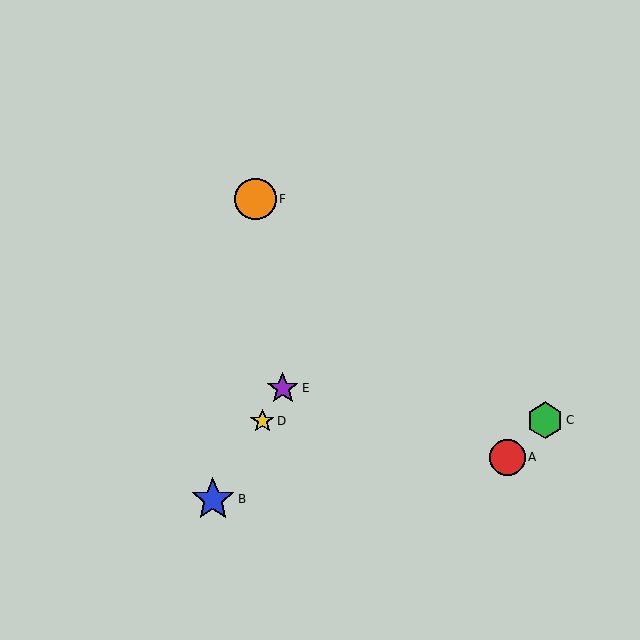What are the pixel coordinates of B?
Object B is at (213, 499).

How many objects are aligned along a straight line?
3 objects (B, D, E) are aligned along a straight line.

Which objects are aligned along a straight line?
Objects B, D, E are aligned along a straight line.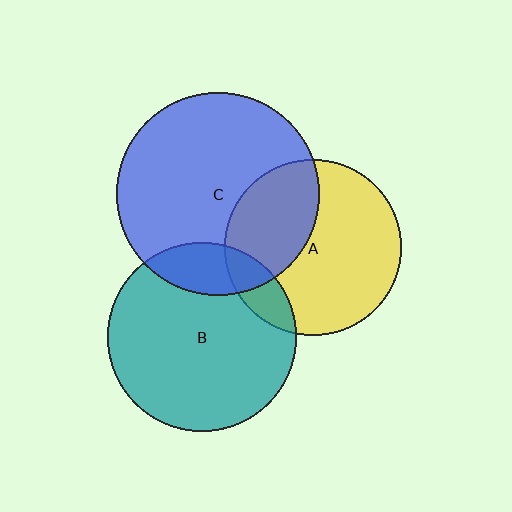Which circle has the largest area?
Circle C (blue).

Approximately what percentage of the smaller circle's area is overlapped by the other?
Approximately 15%.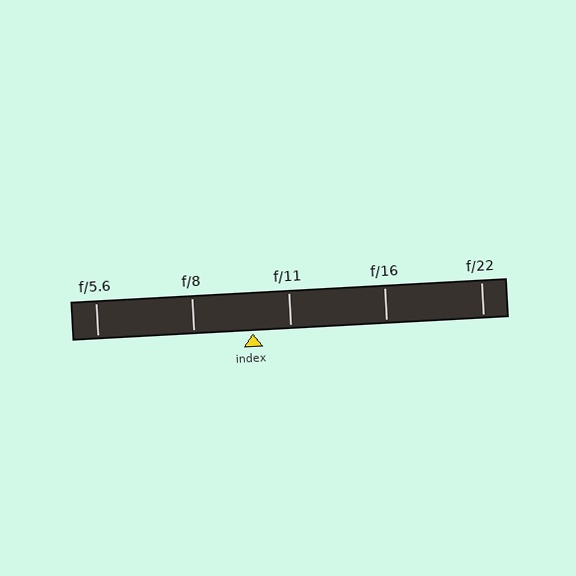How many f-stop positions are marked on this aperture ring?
There are 5 f-stop positions marked.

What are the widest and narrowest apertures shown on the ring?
The widest aperture shown is f/5.6 and the narrowest is f/22.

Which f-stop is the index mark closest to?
The index mark is closest to f/11.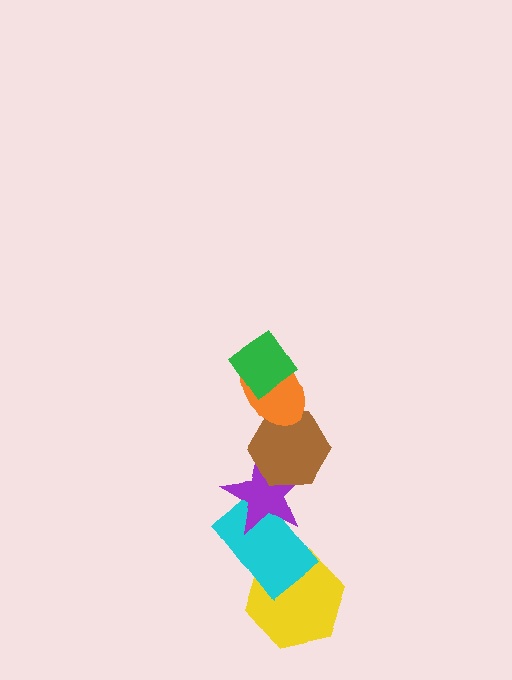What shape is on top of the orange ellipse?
The green diamond is on top of the orange ellipse.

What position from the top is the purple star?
The purple star is 4th from the top.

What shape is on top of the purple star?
The brown hexagon is on top of the purple star.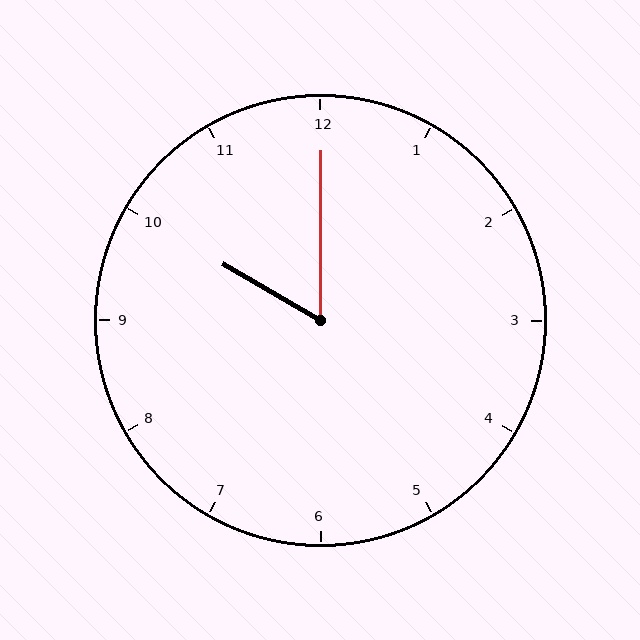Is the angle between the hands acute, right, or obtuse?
It is acute.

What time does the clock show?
10:00.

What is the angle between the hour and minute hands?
Approximately 60 degrees.